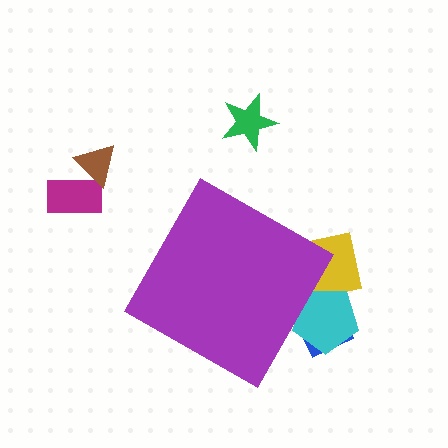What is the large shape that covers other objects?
A purple diamond.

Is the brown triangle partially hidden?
No, the brown triangle is fully visible.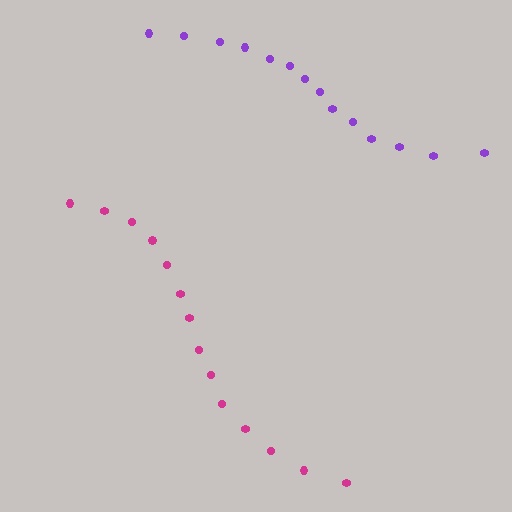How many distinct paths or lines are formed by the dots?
There are 2 distinct paths.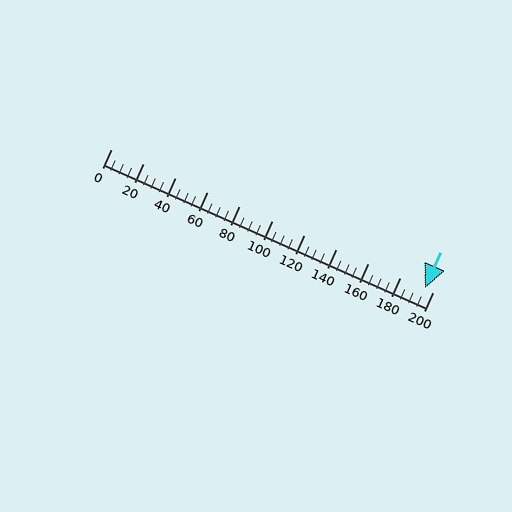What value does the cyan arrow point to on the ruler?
The cyan arrow points to approximately 195.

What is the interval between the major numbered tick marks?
The major tick marks are spaced 20 units apart.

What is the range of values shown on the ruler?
The ruler shows values from 0 to 200.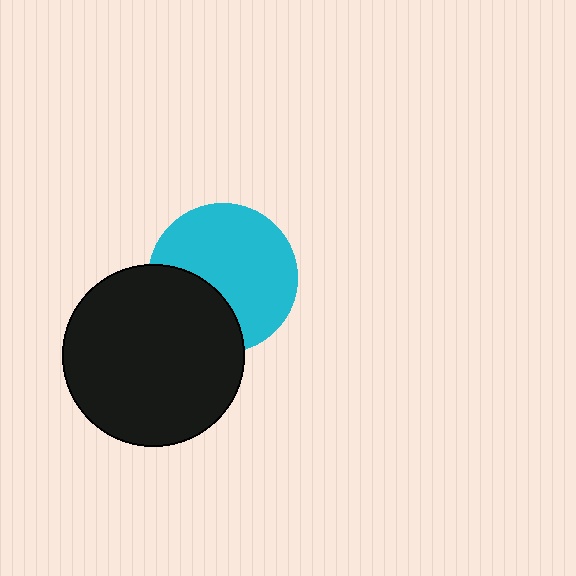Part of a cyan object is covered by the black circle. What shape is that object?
It is a circle.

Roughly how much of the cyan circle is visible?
Most of it is visible (roughly 68%).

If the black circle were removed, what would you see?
You would see the complete cyan circle.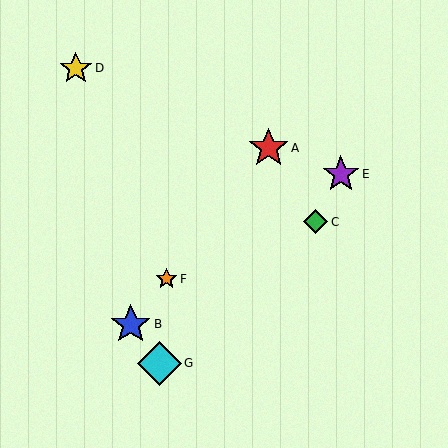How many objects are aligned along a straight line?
3 objects (A, B, F) are aligned along a straight line.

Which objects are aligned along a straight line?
Objects A, B, F are aligned along a straight line.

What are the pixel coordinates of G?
Object G is at (159, 363).